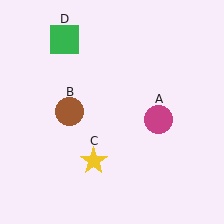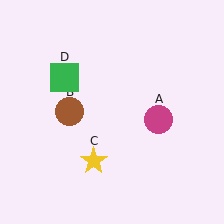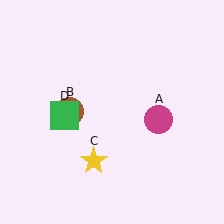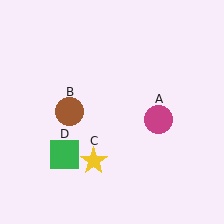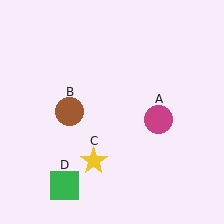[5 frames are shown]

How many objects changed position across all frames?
1 object changed position: green square (object D).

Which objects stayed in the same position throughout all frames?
Magenta circle (object A) and brown circle (object B) and yellow star (object C) remained stationary.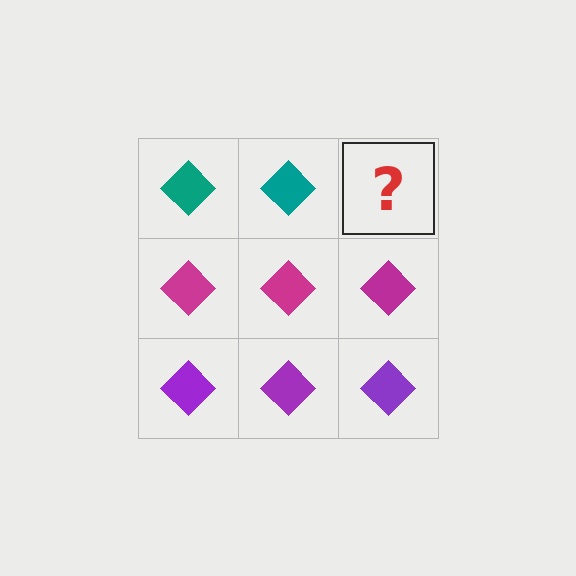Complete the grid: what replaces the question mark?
The question mark should be replaced with a teal diamond.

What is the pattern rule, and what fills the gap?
The rule is that each row has a consistent color. The gap should be filled with a teal diamond.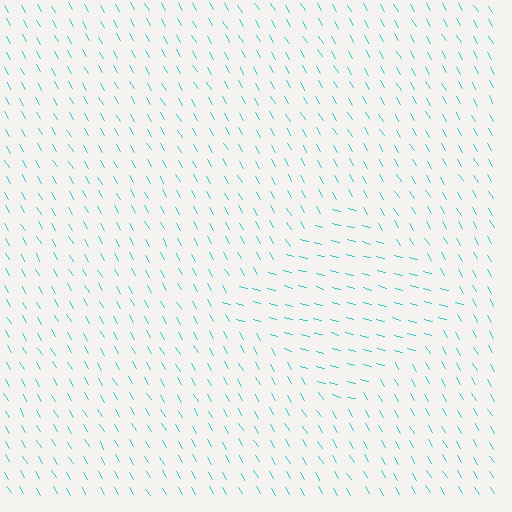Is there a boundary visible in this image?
Yes, there is a texture boundary formed by a change in line orientation.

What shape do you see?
I see a diamond.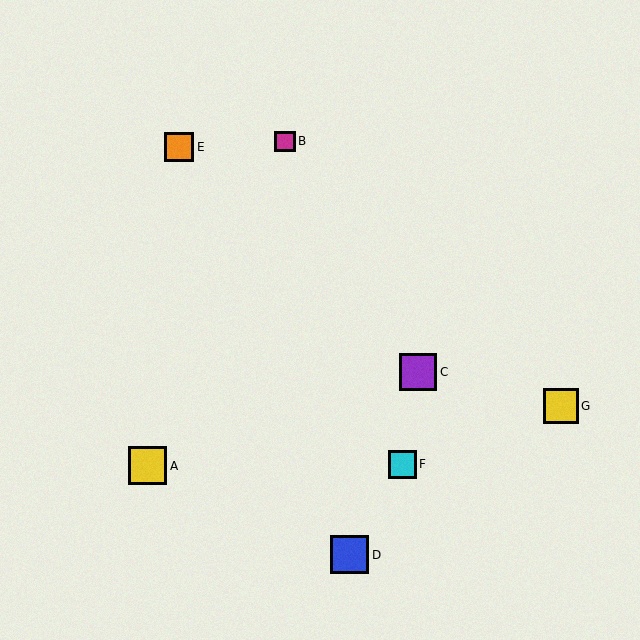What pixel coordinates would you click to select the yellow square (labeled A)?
Click at (147, 466) to select the yellow square A.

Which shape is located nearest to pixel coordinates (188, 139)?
The orange square (labeled E) at (179, 147) is nearest to that location.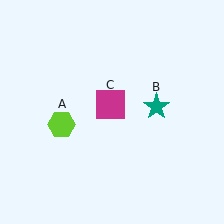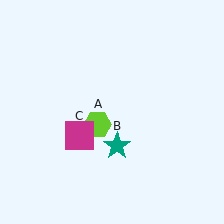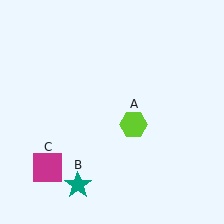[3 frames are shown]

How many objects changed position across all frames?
3 objects changed position: lime hexagon (object A), teal star (object B), magenta square (object C).